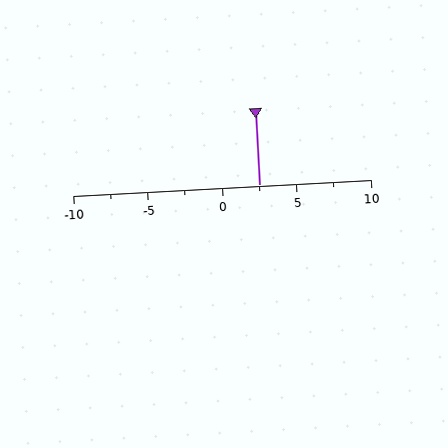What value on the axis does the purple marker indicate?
The marker indicates approximately 2.5.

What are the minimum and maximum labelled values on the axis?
The axis runs from -10 to 10.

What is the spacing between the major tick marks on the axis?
The major ticks are spaced 5 apart.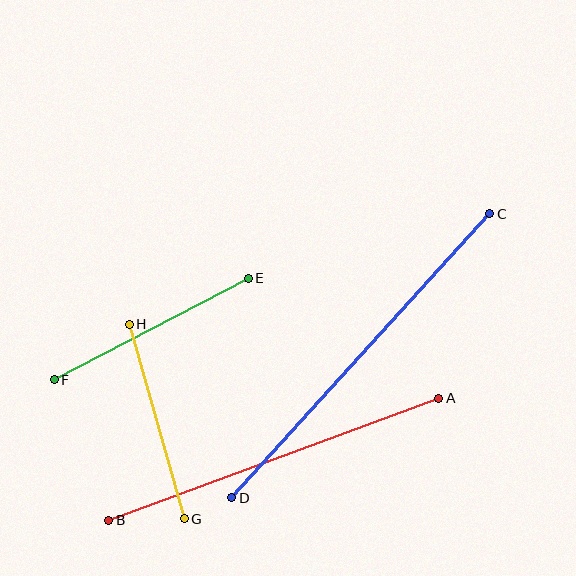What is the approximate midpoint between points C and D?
The midpoint is at approximately (361, 356) pixels.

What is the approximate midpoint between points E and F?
The midpoint is at approximately (151, 329) pixels.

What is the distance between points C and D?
The distance is approximately 384 pixels.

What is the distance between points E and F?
The distance is approximately 219 pixels.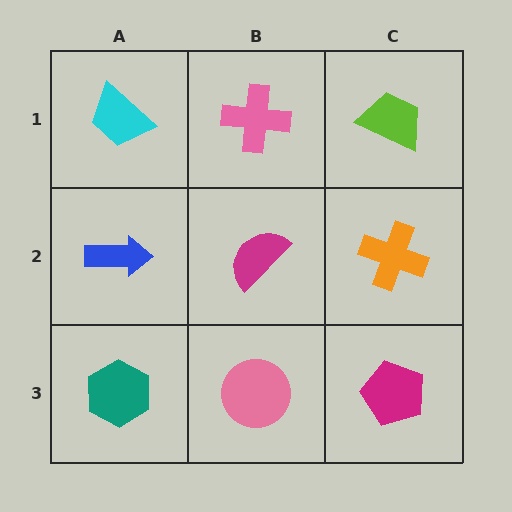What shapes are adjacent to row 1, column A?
A blue arrow (row 2, column A), a pink cross (row 1, column B).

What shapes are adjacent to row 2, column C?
A lime trapezoid (row 1, column C), a magenta pentagon (row 3, column C), a magenta semicircle (row 2, column B).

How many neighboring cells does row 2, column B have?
4.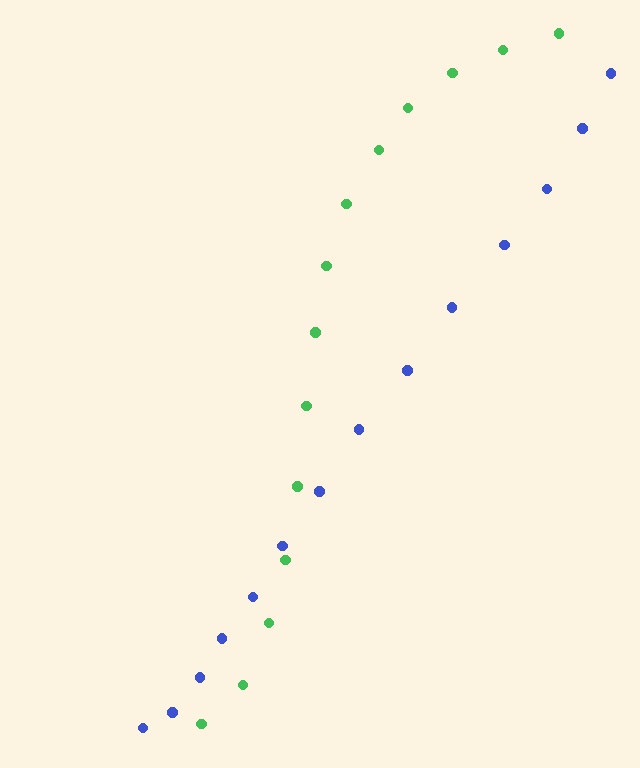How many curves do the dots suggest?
There are 2 distinct paths.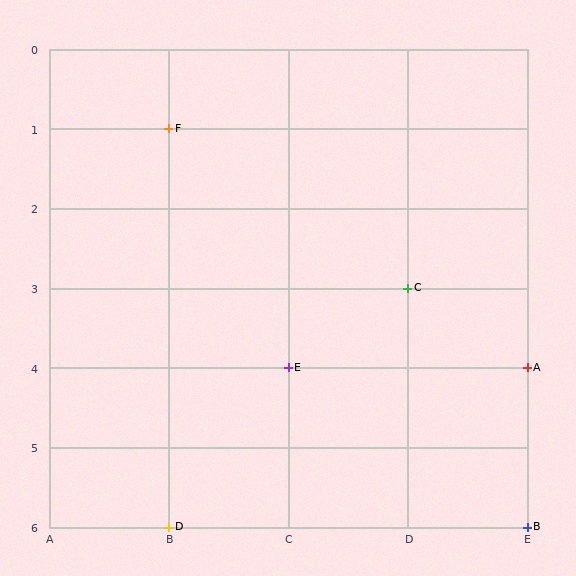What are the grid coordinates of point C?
Point C is at grid coordinates (D, 3).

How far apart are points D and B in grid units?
Points D and B are 3 columns apart.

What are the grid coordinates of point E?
Point E is at grid coordinates (C, 4).